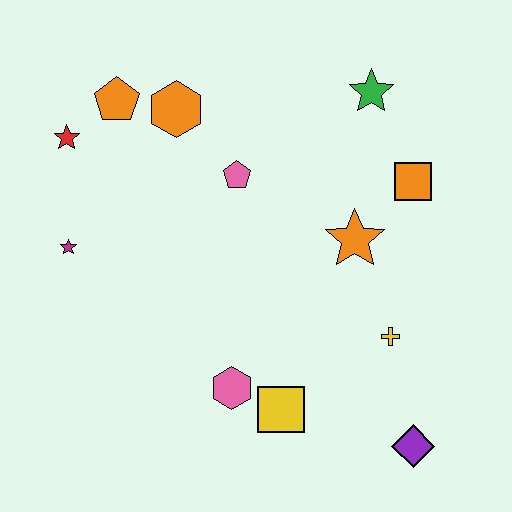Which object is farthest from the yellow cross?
The red star is farthest from the yellow cross.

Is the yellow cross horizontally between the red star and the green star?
No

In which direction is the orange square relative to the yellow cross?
The orange square is above the yellow cross.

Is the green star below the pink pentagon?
No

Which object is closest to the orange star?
The orange square is closest to the orange star.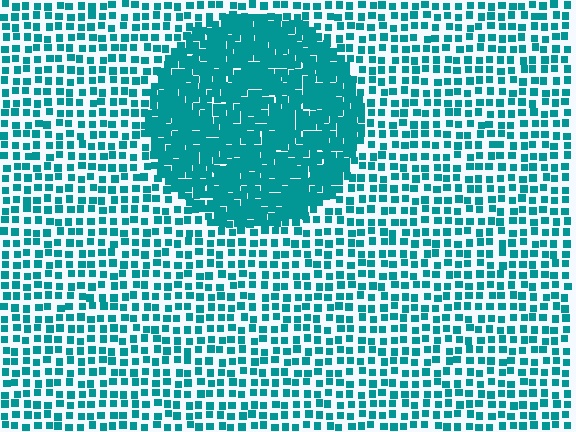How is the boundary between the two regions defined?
The boundary is defined by a change in element density (approximately 2.5x ratio). All elements are the same color, size, and shape.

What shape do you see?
I see a circle.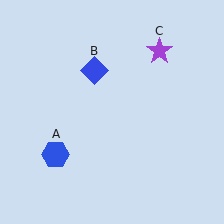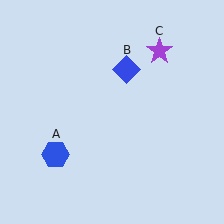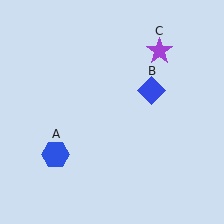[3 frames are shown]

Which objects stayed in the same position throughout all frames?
Blue hexagon (object A) and purple star (object C) remained stationary.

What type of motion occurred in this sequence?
The blue diamond (object B) rotated clockwise around the center of the scene.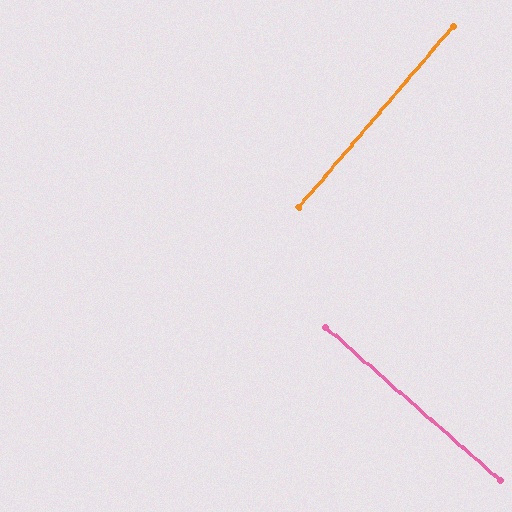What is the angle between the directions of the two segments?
Approximately 89 degrees.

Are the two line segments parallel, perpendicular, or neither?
Perpendicular — they meet at approximately 89°.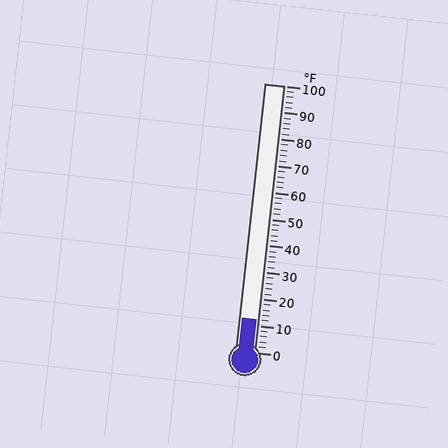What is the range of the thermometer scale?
The thermometer scale ranges from 0°F to 100°F.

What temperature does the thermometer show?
The thermometer shows approximately 12°F.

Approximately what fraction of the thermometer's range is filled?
The thermometer is filled to approximately 10% of its range.